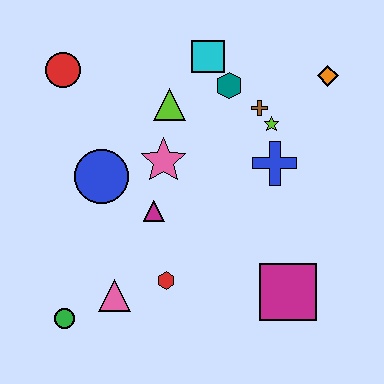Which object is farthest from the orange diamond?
The green circle is farthest from the orange diamond.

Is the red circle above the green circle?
Yes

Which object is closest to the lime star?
The brown cross is closest to the lime star.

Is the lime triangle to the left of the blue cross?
Yes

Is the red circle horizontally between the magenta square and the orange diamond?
No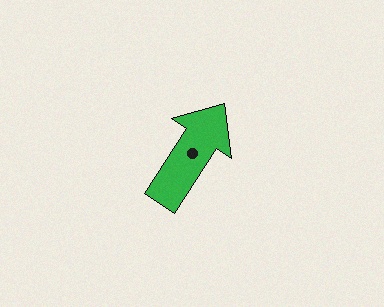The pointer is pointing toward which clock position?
Roughly 1 o'clock.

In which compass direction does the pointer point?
Northeast.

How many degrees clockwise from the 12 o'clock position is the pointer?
Approximately 33 degrees.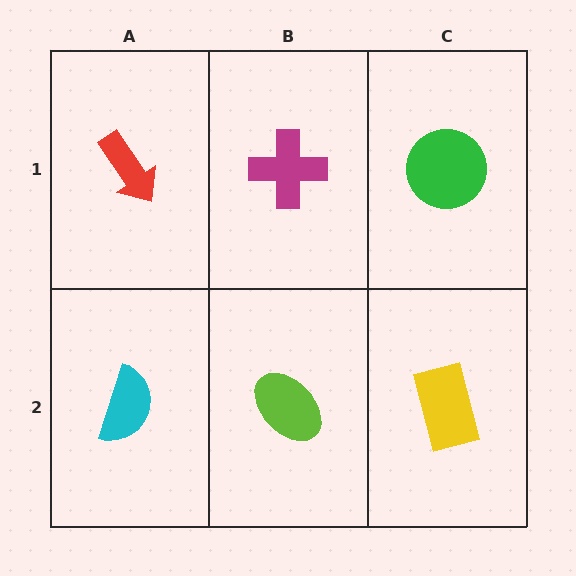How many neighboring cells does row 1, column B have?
3.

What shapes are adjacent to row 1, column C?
A yellow rectangle (row 2, column C), a magenta cross (row 1, column B).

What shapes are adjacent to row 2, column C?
A green circle (row 1, column C), a lime ellipse (row 2, column B).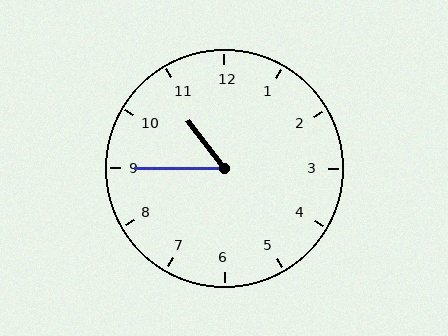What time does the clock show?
10:45.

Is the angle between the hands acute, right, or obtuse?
It is acute.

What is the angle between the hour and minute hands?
Approximately 52 degrees.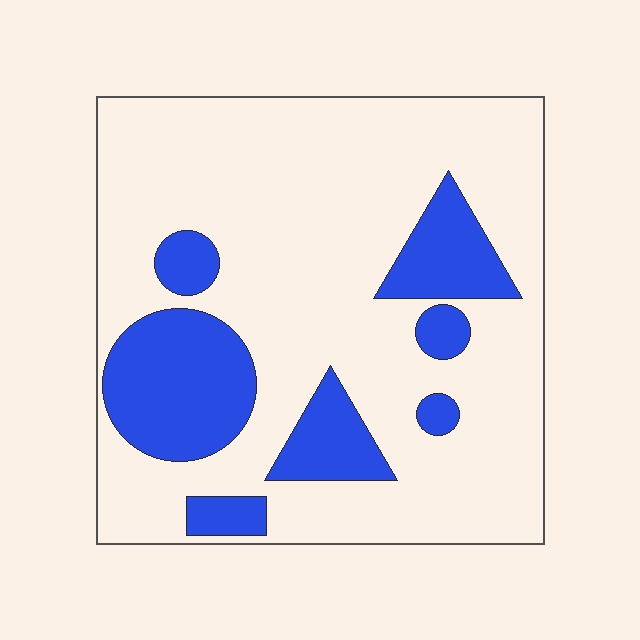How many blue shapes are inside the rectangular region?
7.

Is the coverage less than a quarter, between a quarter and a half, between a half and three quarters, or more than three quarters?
Less than a quarter.